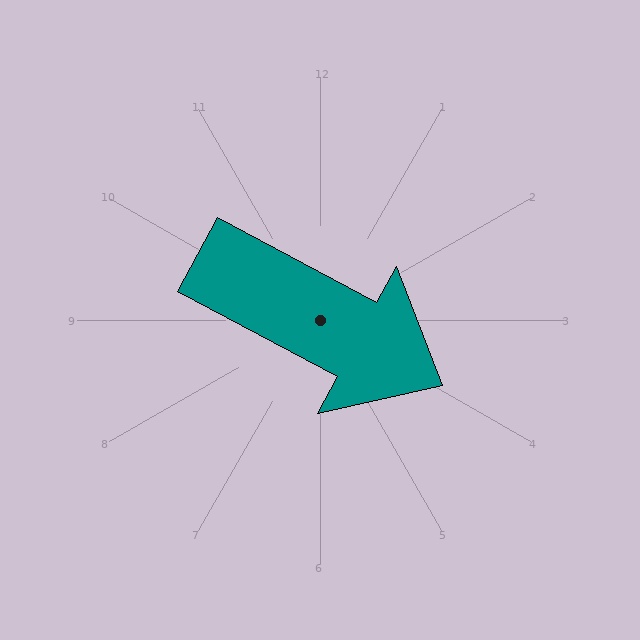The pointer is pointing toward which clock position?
Roughly 4 o'clock.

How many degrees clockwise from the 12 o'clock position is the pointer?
Approximately 118 degrees.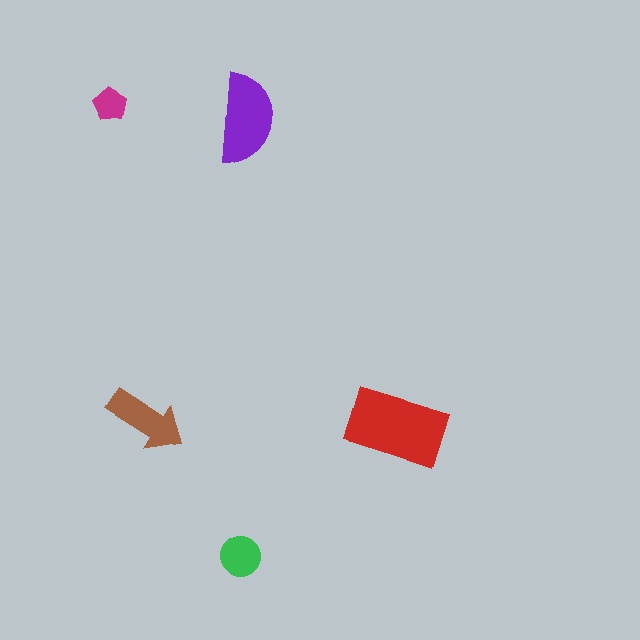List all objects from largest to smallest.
The red rectangle, the purple semicircle, the brown arrow, the green circle, the magenta pentagon.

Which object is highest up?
The magenta pentagon is topmost.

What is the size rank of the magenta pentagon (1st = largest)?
5th.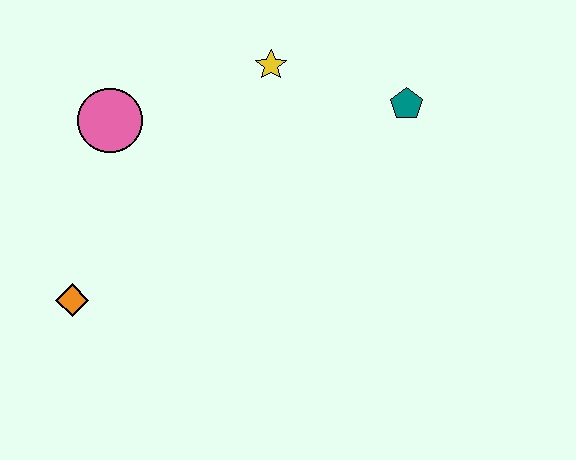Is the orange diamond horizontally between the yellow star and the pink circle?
No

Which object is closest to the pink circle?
The yellow star is closest to the pink circle.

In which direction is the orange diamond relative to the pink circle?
The orange diamond is below the pink circle.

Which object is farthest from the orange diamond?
The teal pentagon is farthest from the orange diamond.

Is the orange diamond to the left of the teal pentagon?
Yes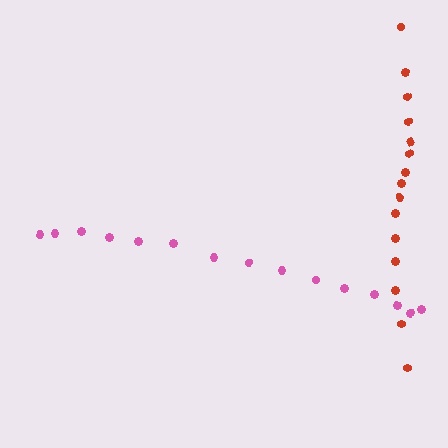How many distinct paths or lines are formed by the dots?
There are 2 distinct paths.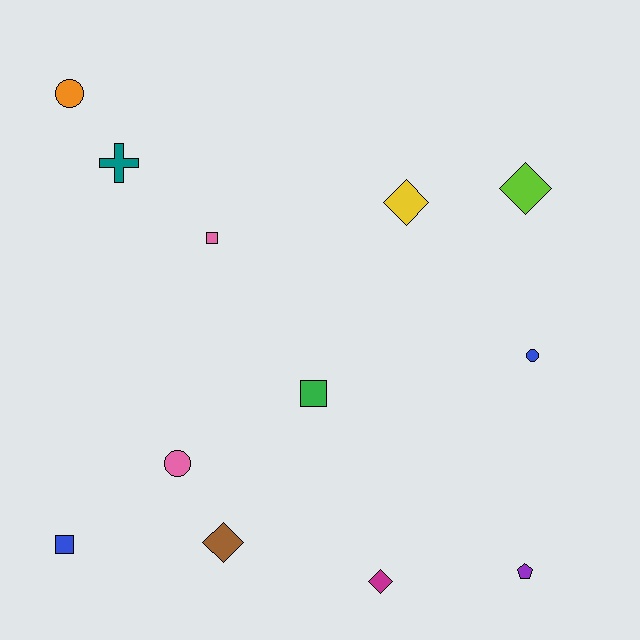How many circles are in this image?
There are 3 circles.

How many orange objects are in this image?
There is 1 orange object.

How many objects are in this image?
There are 12 objects.